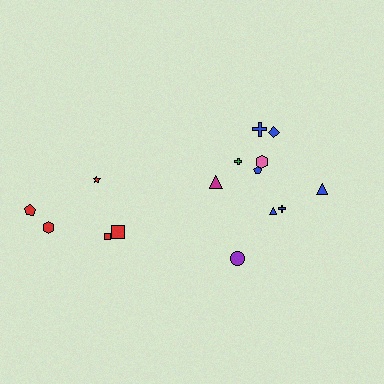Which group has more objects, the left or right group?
The right group.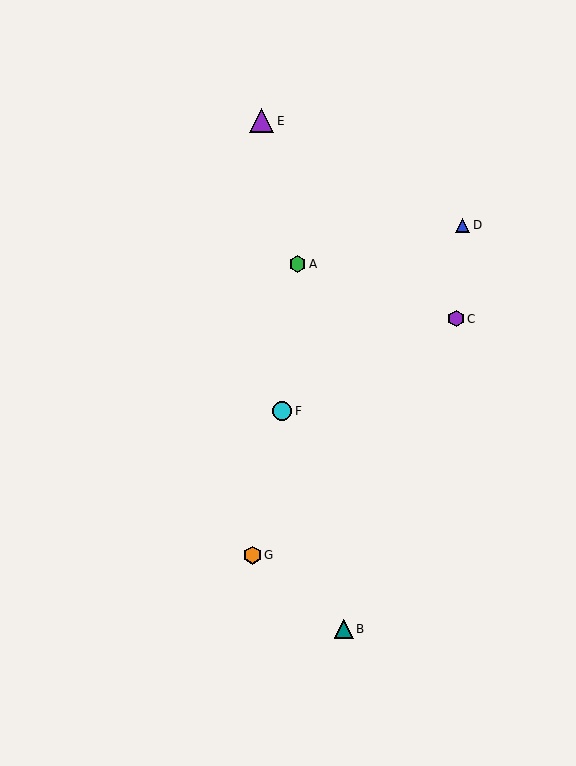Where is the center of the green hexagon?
The center of the green hexagon is at (297, 264).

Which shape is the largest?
The purple triangle (labeled E) is the largest.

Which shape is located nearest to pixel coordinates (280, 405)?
The cyan circle (labeled F) at (282, 411) is nearest to that location.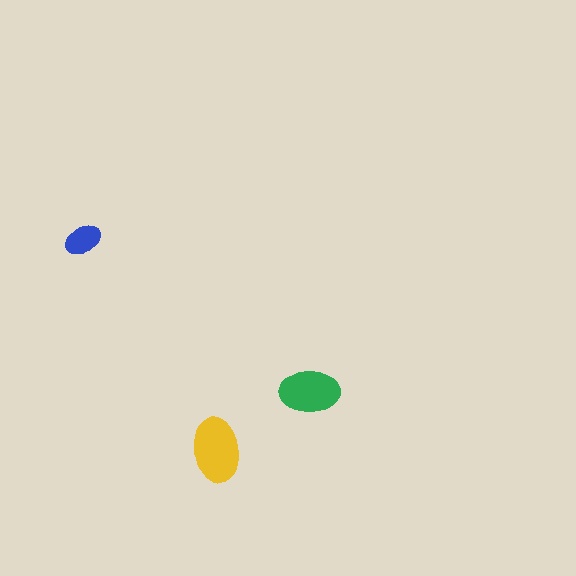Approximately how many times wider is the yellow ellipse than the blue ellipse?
About 2 times wider.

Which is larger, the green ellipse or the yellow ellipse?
The yellow one.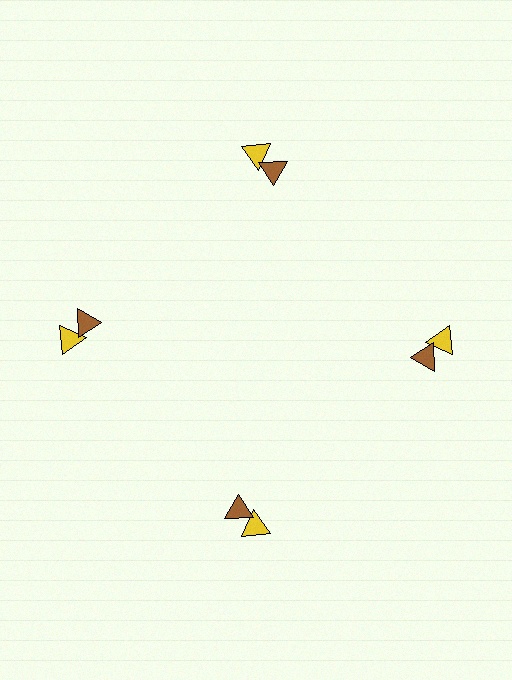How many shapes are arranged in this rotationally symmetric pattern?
There are 8 shapes, arranged in 4 groups of 2.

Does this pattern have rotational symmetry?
Yes, this pattern has 4-fold rotational symmetry. It looks the same after rotating 90 degrees around the center.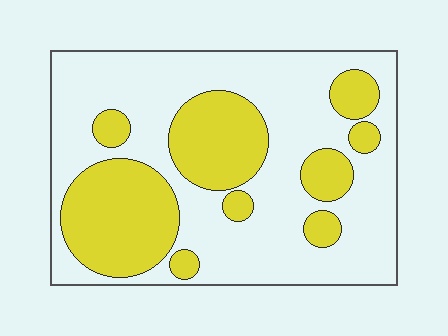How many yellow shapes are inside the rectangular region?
9.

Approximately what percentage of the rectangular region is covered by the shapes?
Approximately 35%.